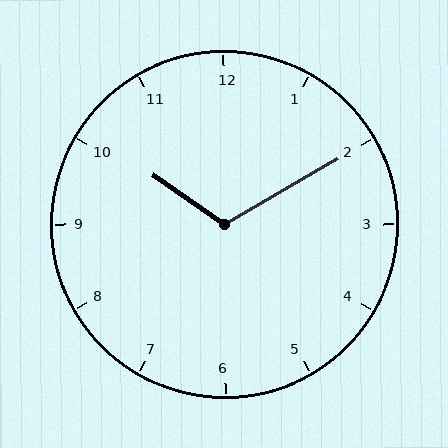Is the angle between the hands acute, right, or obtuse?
It is obtuse.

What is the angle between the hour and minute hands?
Approximately 115 degrees.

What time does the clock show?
10:10.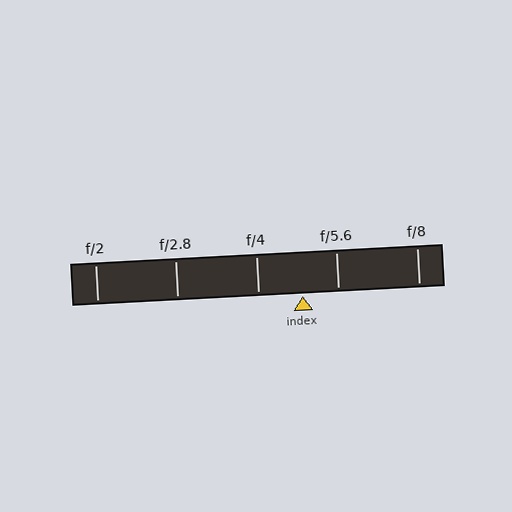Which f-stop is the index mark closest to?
The index mark is closest to f/5.6.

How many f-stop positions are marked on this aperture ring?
There are 5 f-stop positions marked.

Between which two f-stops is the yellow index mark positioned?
The index mark is between f/4 and f/5.6.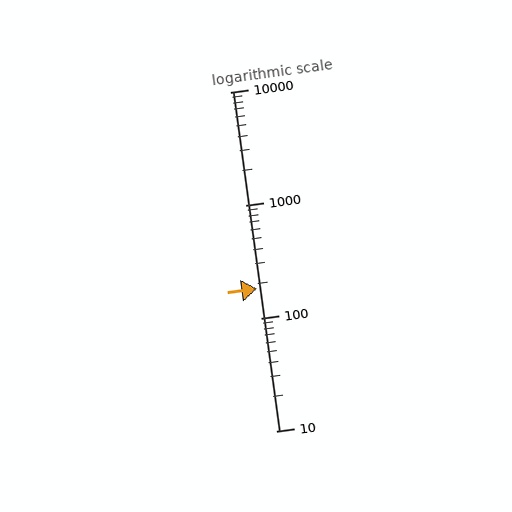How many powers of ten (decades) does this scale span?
The scale spans 3 decades, from 10 to 10000.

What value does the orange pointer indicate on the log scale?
The pointer indicates approximately 180.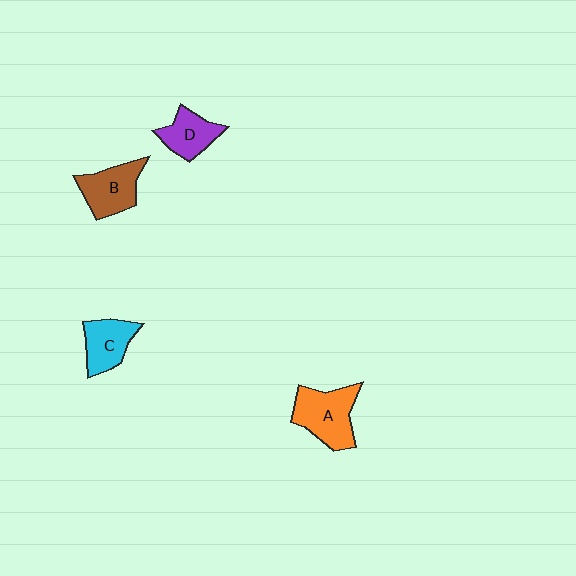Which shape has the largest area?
Shape A (orange).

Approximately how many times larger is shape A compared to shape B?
Approximately 1.2 times.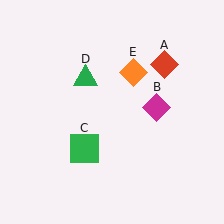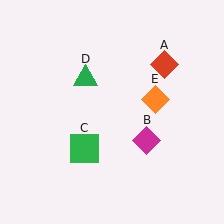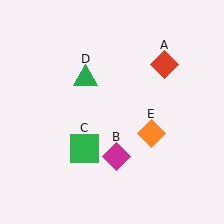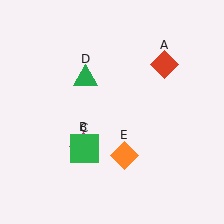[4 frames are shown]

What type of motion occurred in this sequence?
The magenta diamond (object B), orange diamond (object E) rotated clockwise around the center of the scene.